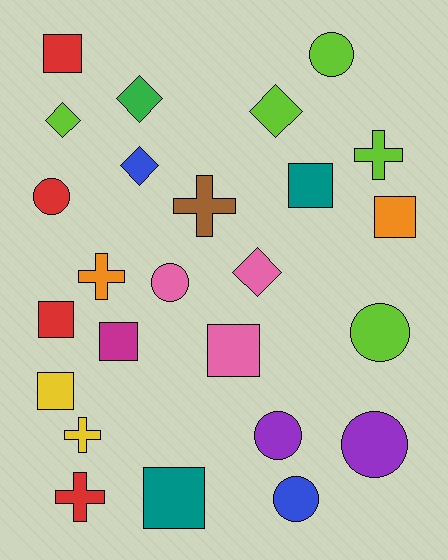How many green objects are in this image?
There is 1 green object.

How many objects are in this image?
There are 25 objects.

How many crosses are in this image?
There are 5 crosses.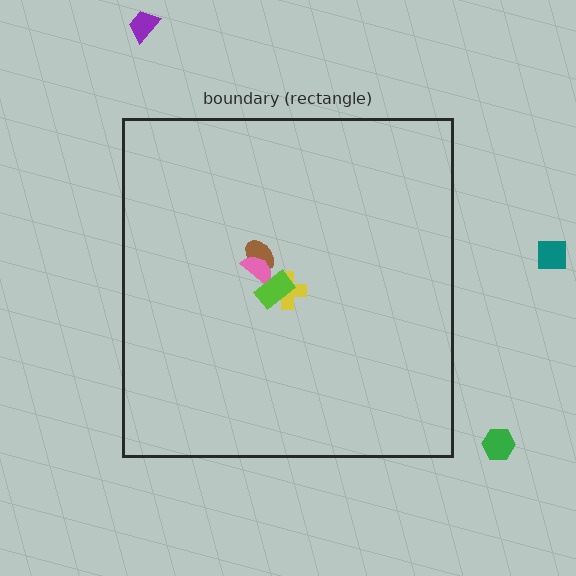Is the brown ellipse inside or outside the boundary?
Inside.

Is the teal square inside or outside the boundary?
Outside.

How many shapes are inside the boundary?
4 inside, 3 outside.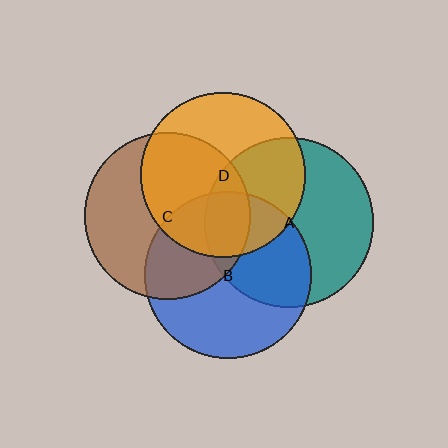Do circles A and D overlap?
Yes.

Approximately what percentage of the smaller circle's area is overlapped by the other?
Approximately 40%.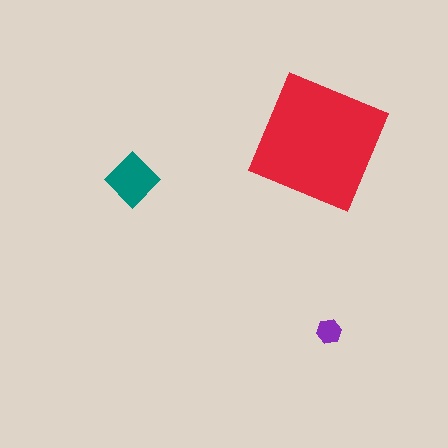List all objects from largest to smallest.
The red square, the teal diamond, the purple hexagon.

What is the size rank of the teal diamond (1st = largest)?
2nd.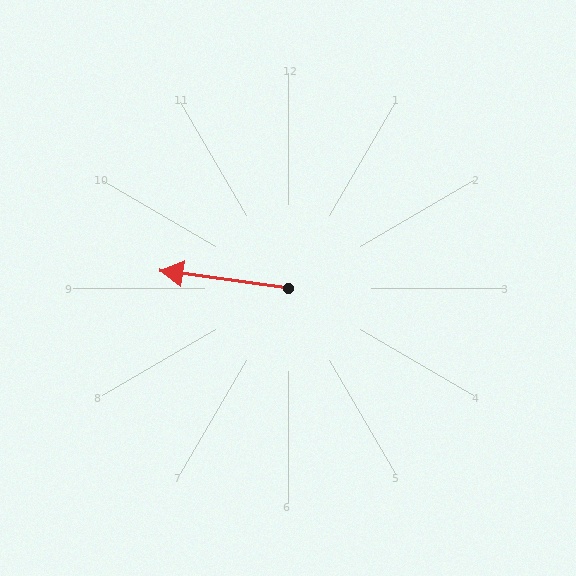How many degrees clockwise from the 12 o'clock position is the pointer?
Approximately 278 degrees.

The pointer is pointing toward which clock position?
Roughly 9 o'clock.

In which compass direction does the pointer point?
West.